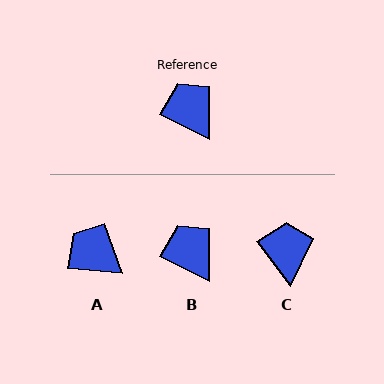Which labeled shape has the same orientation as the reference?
B.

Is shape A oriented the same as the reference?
No, it is off by about 21 degrees.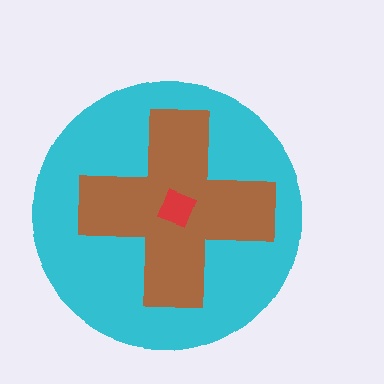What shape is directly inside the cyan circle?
The brown cross.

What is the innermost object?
The red square.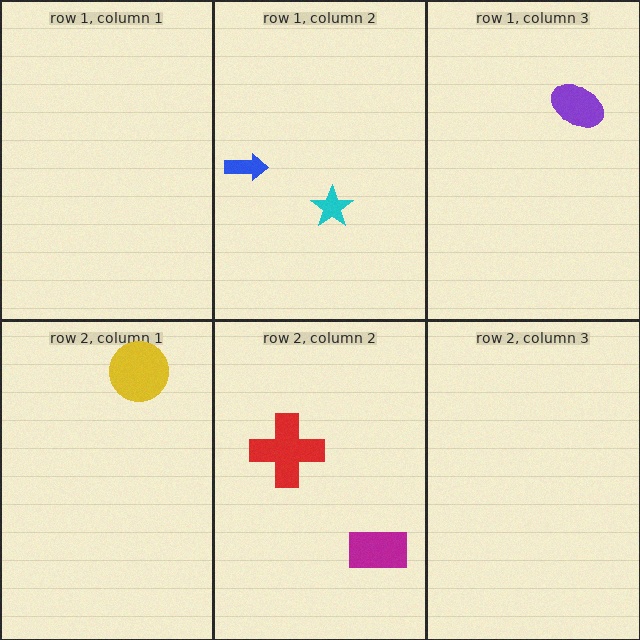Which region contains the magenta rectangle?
The row 2, column 2 region.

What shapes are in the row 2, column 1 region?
The yellow circle.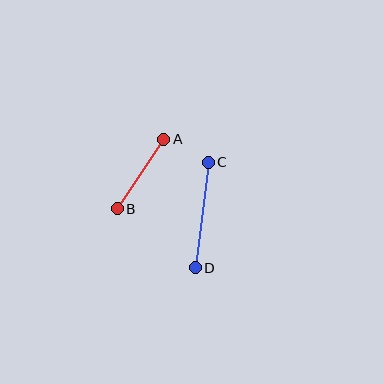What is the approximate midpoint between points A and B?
The midpoint is at approximately (141, 174) pixels.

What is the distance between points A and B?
The distance is approximately 84 pixels.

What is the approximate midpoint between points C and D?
The midpoint is at approximately (202, 215) pixels.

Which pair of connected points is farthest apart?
Points C and D are farthest apart.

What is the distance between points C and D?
The distance is approximately 106 pixels.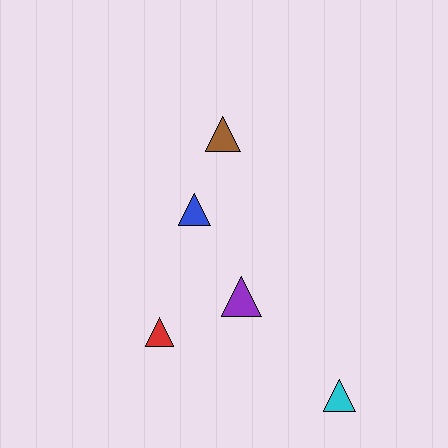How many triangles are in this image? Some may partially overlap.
There are 5 triangles.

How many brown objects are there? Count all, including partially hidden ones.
There is 1 brown object.